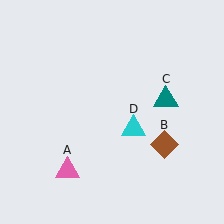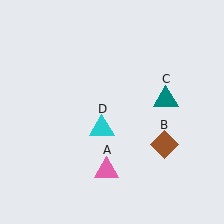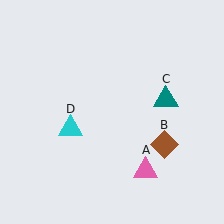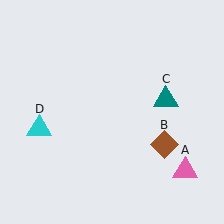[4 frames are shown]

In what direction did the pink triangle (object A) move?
The pink triangle (object A) moved right.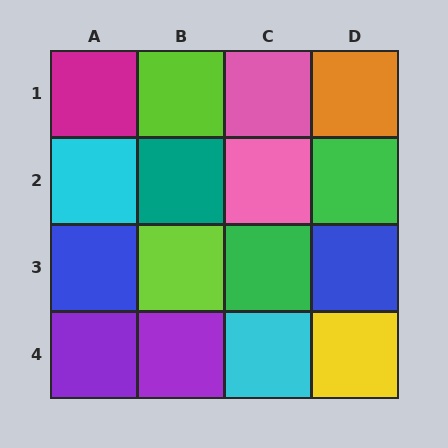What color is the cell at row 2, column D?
Green.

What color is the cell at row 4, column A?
Purple.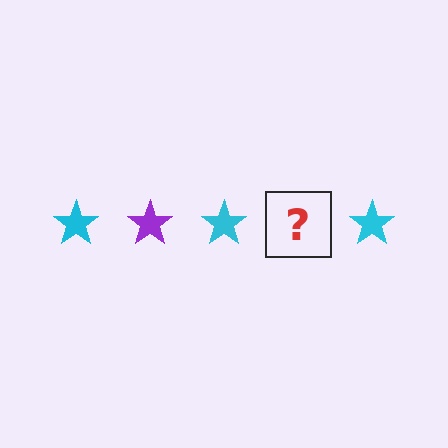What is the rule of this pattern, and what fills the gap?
The rule is that the pattern cycles through cyan, purple stars. The gap should be filled with a purple star.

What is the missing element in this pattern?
The missing element is a purple star.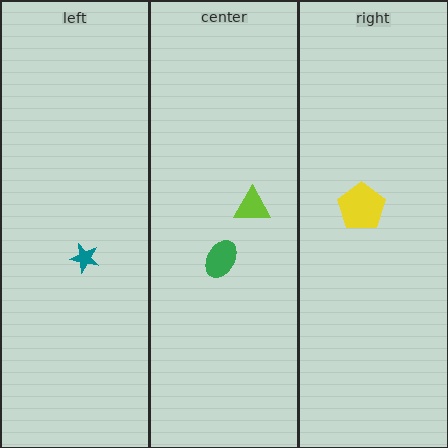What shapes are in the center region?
The lime triangle, the green ellipse.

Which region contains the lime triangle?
The center region.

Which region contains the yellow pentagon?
The right region.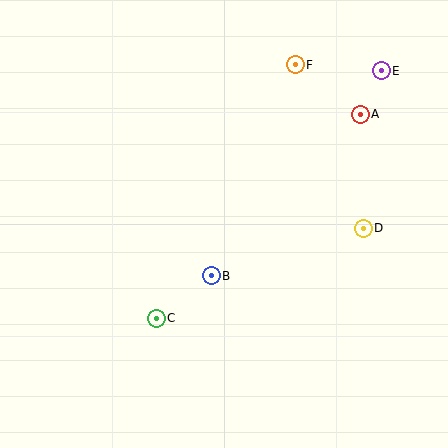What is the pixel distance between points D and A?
The distance between D and A is 114 pixels.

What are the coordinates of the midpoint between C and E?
The midpoint between C and E is at (269, 194).